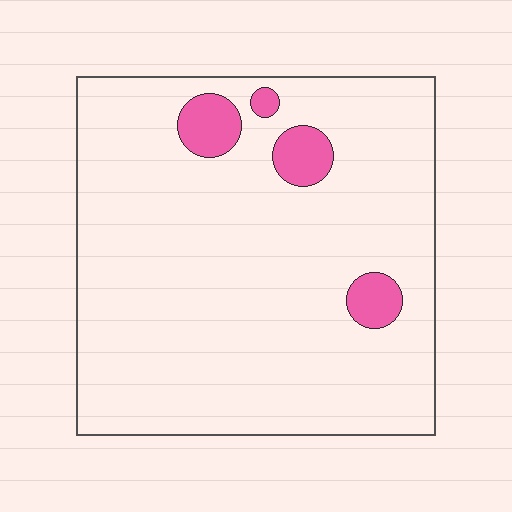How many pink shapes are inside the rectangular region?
4.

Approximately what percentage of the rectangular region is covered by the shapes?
Approximately 5%.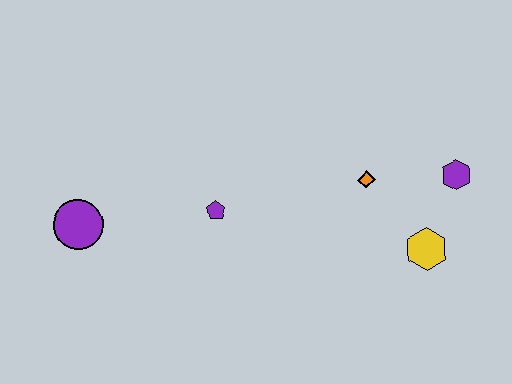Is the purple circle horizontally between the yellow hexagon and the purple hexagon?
No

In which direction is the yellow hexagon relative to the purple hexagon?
The yellow hexagon is below the purple hexagon.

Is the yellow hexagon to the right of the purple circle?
Yes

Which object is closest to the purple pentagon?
The purple circle is closest to the purple pentagon.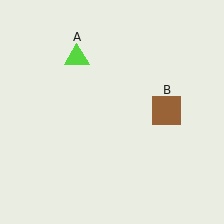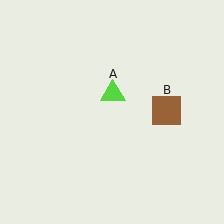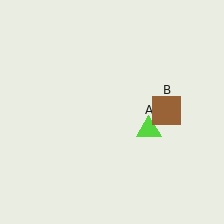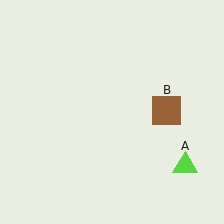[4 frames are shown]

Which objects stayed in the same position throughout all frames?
Brown square (object B) remained stationary.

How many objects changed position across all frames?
1 object changed position: lime triangle (object A).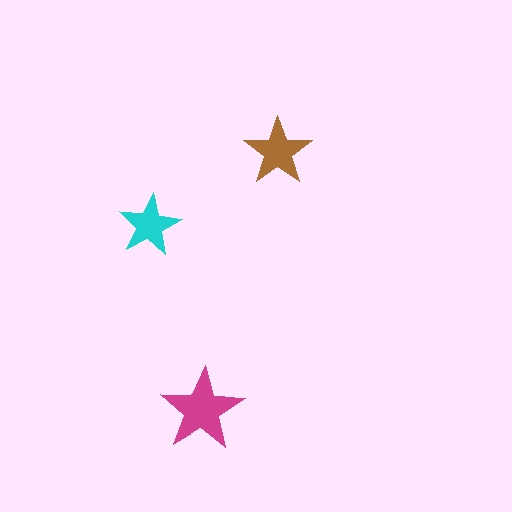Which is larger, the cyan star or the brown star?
The brown one.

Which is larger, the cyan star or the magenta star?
The magenta one.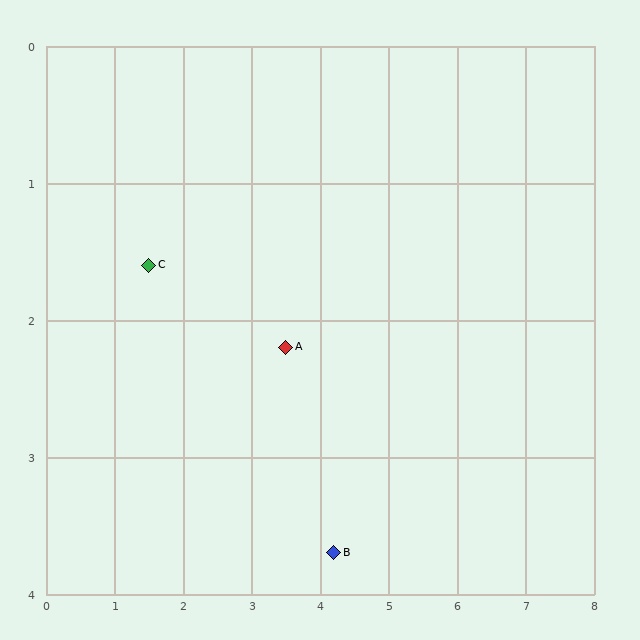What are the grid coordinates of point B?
Point B is at approximately (4.2, 3.7).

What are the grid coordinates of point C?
Point C is at approximately (1.5, 1.6).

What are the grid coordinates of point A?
Point A is at approximately (3.5, 2.2).